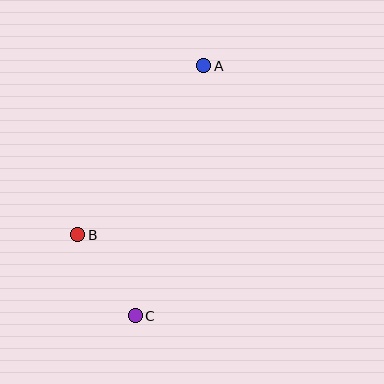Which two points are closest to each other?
Points B and C are closest to each other.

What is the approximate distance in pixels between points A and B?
The distance between A and B is approximately 211 pixels.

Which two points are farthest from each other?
Points A and C are farthest from each other.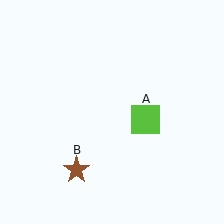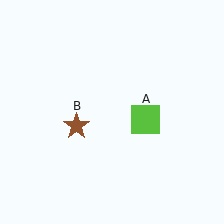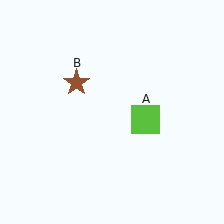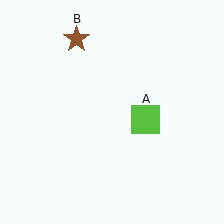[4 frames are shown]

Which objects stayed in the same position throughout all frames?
Lime square (object A) remained stationary.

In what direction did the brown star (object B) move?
The brown star (object B) moved up.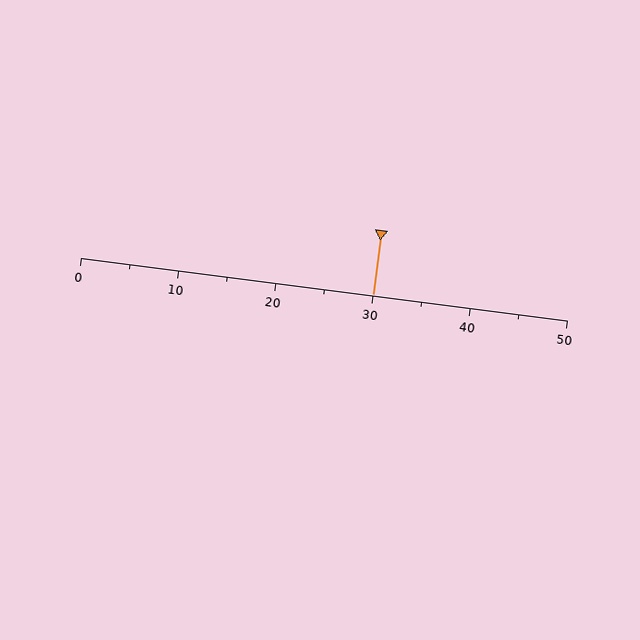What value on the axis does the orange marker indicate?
The marker indicates approximately 30.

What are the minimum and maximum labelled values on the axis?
The axis runs from 0 to 50.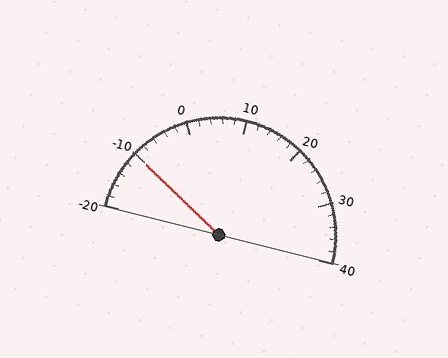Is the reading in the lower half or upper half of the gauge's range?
The reading is in the lower half of the range (-20 to 40).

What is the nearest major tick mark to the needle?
The nearest major tick mark is -10.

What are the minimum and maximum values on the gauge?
The gauge ranges from -20 to 40.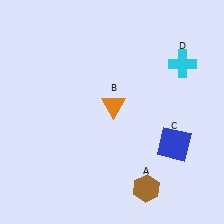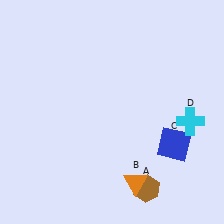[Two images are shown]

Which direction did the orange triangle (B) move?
The orange triangle (B) moved down.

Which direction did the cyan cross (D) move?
The cyan cross (D) moved down.